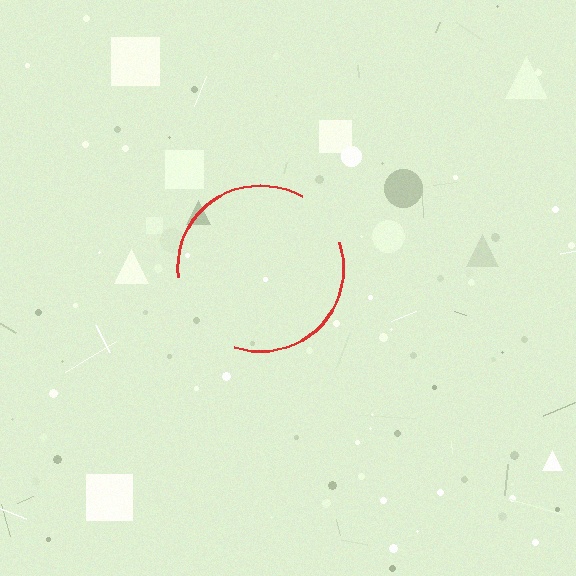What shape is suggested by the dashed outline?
The dashed outline suggests a circle.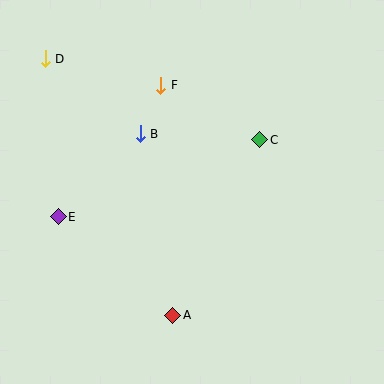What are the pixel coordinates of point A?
Point A is at (173, 315).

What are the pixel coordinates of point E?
Point E is at (58, 217).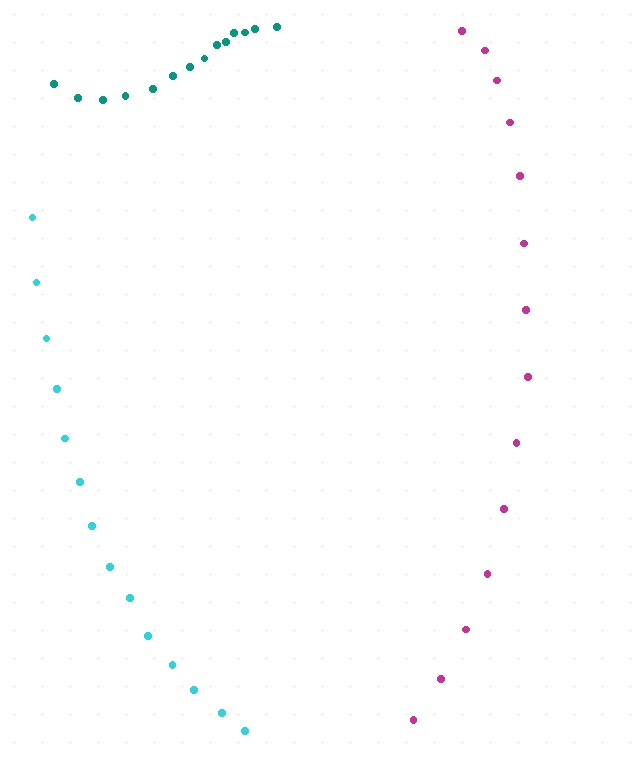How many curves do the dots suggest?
There are 3 distinct paths.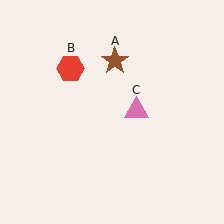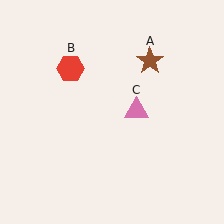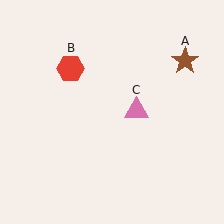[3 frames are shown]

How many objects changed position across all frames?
1 object changed position: brown star (object A).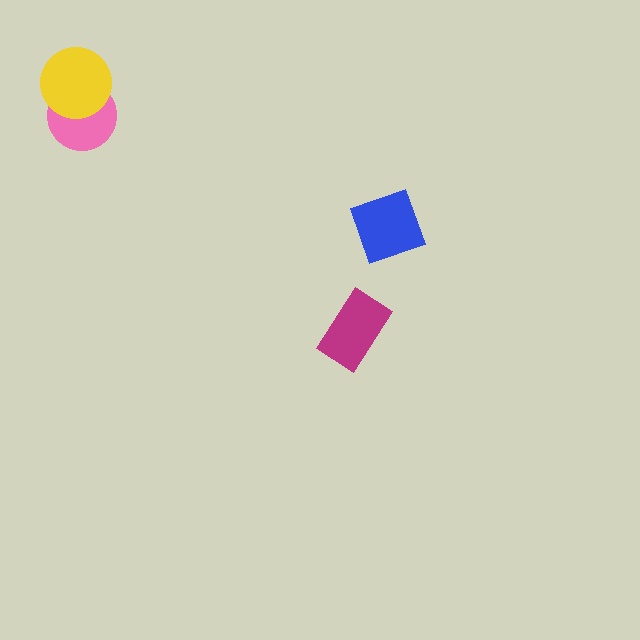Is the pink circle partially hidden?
Yes, it is partially covered by another shape.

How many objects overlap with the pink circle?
1 object overlaps with the pink circle.